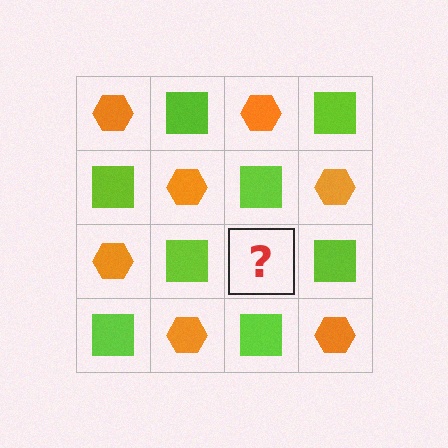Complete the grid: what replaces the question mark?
The question mark should be replaced with an orange hexagon.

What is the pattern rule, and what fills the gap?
The rule is that it alternates orange hexagon and lime square in a checkerboard pattern. The gap should be filled with an orange hexagon.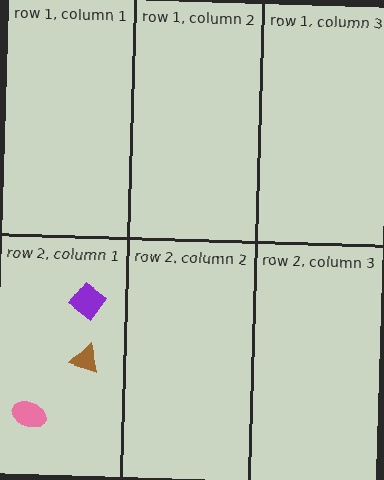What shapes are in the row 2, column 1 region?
The purple diamond, the pink ellipse, the brown triangle.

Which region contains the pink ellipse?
The row 2, column 1 region.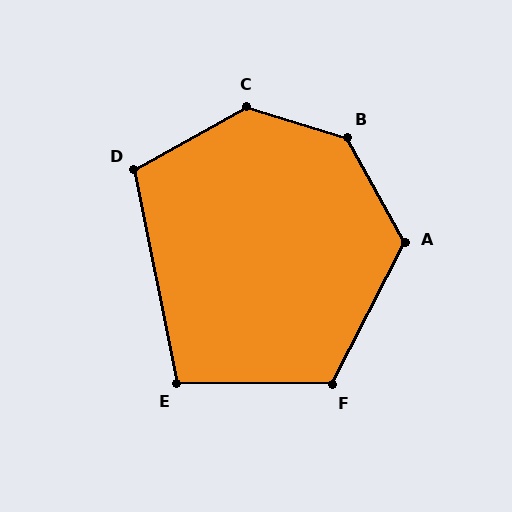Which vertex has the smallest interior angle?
E, at approximately 102 degrees.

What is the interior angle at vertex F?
Approximately 116 degrees (obtuse).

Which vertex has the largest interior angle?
B, at approximately 136 degrees.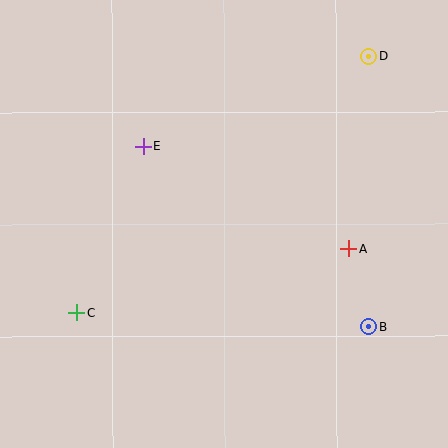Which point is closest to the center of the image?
Point E at (143, 146) is closest to the center.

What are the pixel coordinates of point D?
Point D is at (368, 56).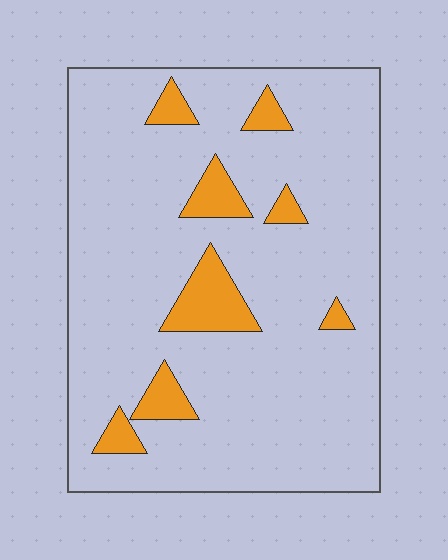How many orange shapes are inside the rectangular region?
8.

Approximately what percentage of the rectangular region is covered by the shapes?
Approximately 10%.